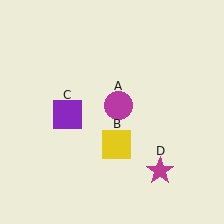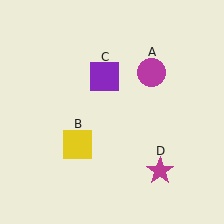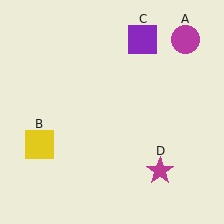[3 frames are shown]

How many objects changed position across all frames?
3 objects changed position: magenta circle (object A), yellow square (object B), purple square (object C).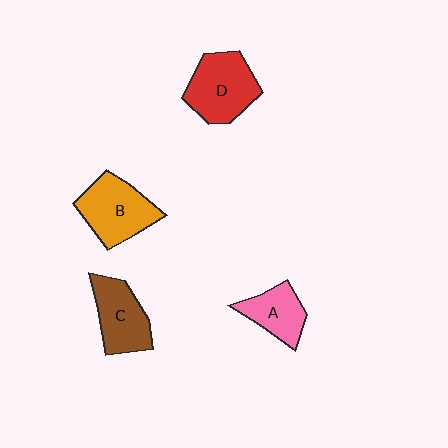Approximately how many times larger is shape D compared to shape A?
Approximately 1.5 times.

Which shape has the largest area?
Shape D (red).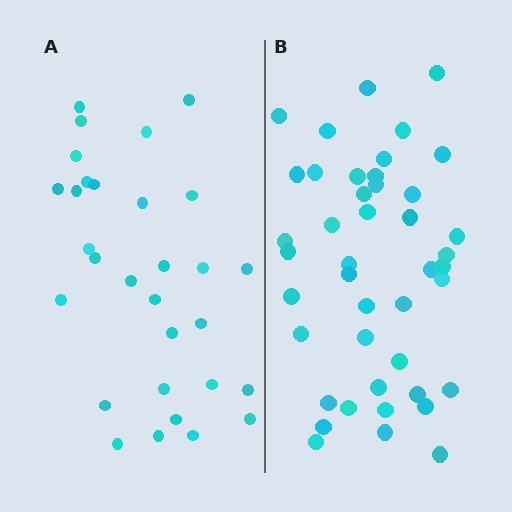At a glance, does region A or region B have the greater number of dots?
Region B (the right region) has more dots.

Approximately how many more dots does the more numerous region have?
Region B has approximately 15 more dots than region A.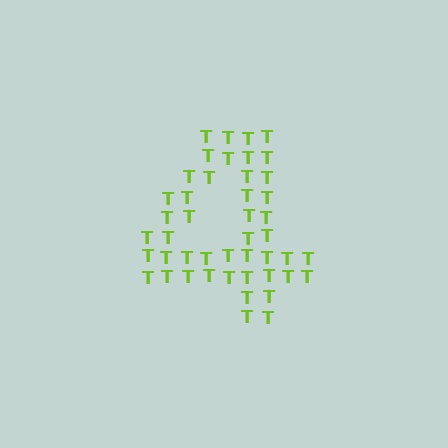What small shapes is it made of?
It is made of small letter T's.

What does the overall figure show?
The overall figure shows the digit 4.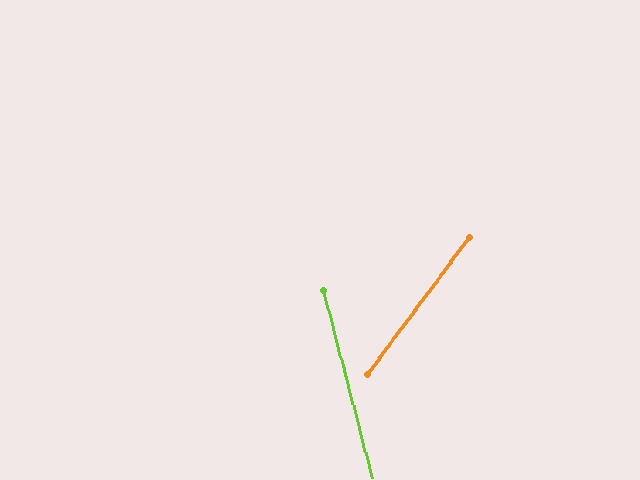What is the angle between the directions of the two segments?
Approximately 51 degrees.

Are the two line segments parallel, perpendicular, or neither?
Neither parallel nor perpendicular — they differ by about 51°.